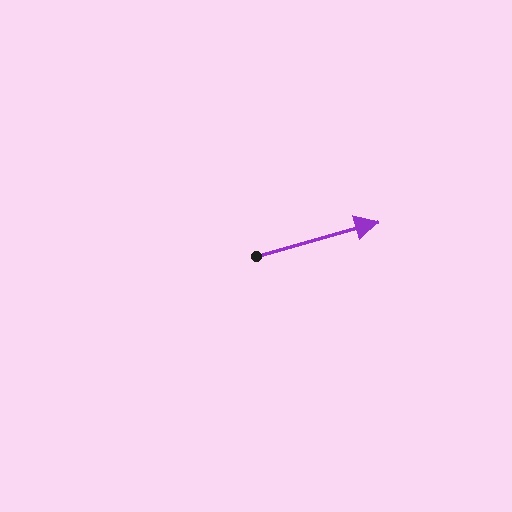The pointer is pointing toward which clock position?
Roughly 2 o'clock.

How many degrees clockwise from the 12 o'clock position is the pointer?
Approximately 74 degrees.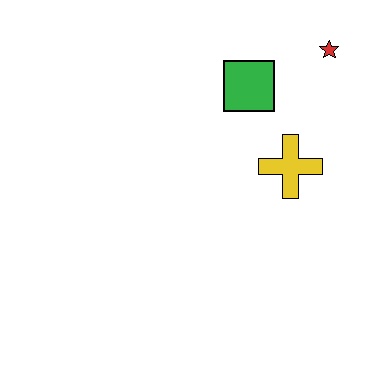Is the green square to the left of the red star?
Yes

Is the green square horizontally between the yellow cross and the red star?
No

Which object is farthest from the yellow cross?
The red star is farthest from the yellow cross.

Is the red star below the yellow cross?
No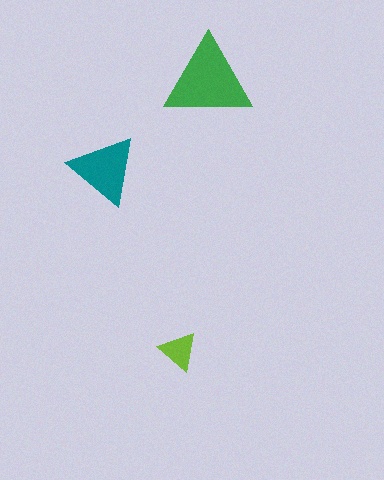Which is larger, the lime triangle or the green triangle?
The green one.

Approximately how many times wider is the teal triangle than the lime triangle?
About 2 times wider.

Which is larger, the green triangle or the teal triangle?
The green one.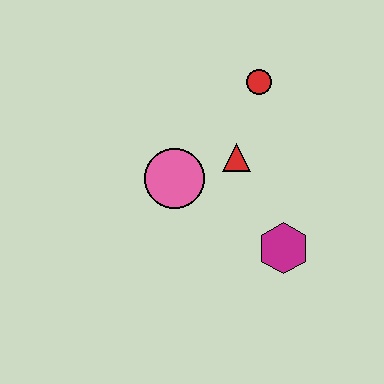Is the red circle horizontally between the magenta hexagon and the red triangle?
Yes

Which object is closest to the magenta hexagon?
The red triangle is closest to the magenta hexagon.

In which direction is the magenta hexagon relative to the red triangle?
The magenta hexagon is below the red triangle.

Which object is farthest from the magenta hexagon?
The red circle is farthest from the magenta hexagon.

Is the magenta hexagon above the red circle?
No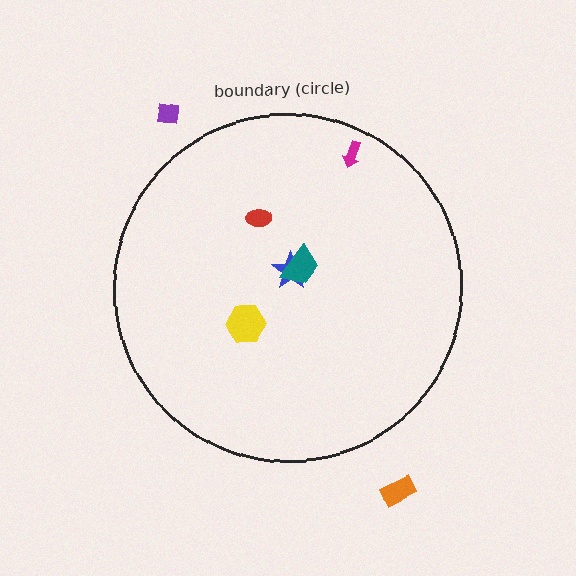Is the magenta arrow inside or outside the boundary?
Inside.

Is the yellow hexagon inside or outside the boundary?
Inside.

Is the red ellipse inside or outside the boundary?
Inside.